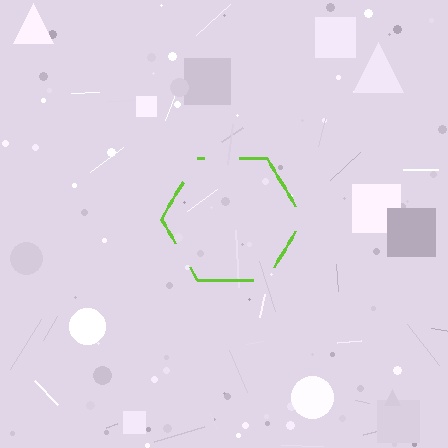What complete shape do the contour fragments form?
The contour fragments form a hexagon.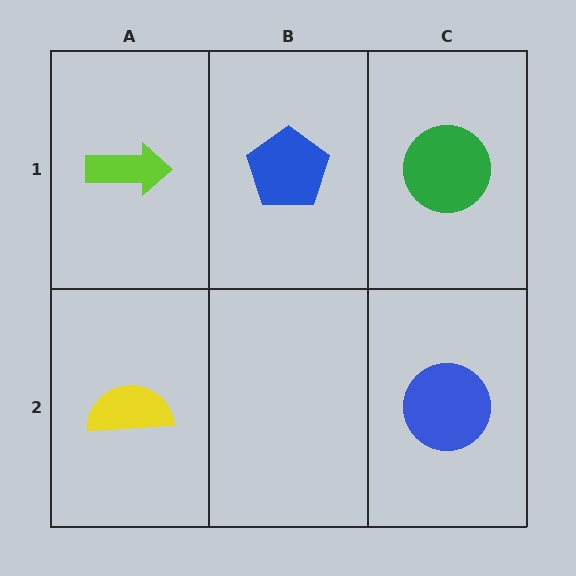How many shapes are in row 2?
2 shapes.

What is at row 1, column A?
A lime arrow.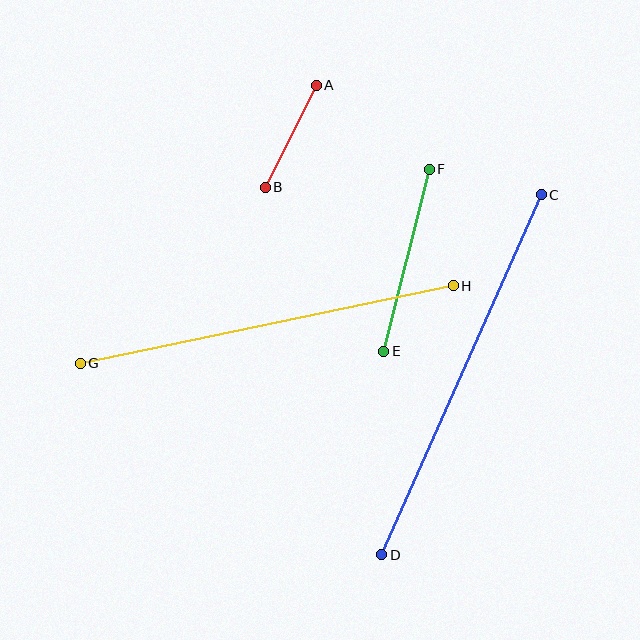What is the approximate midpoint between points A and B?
The midpoint is at approximately (291, 136) pixels.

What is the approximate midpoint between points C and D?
The midpoint is at approximately (462, 375) pixels.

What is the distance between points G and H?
The distance is approximately 381 pixels.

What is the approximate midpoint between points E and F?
The midpoint is at approximately (407, 260) pixels.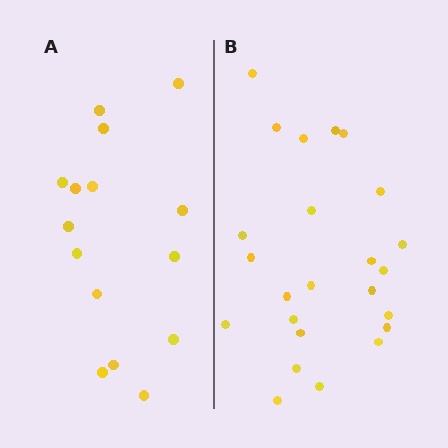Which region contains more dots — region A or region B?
Region B (the right region) has more dots.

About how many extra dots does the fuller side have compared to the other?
Region B has roughly 8 or so more dots than region A.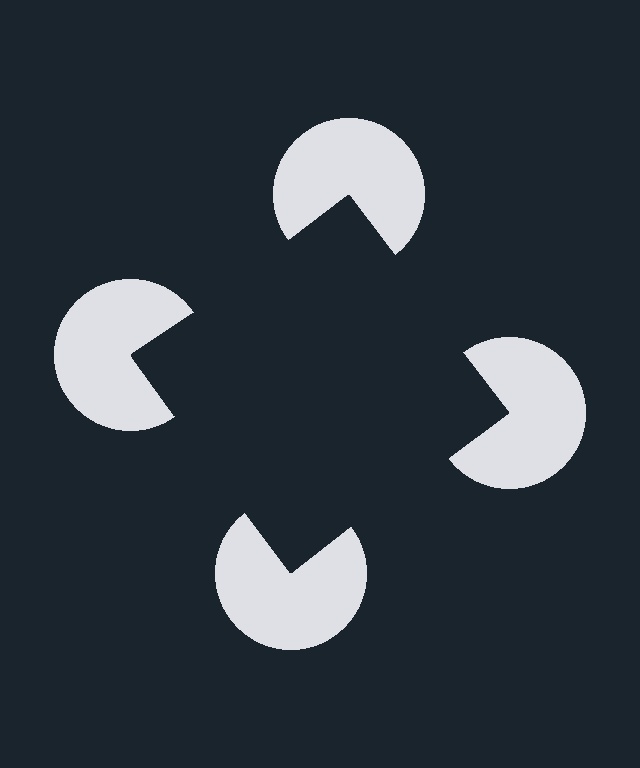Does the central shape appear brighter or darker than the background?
It typically appears slightly darker than the background, even though no actual brightness change is drawn.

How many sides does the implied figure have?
4 sides.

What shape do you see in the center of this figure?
An illusory square — its edges are inferred from the aligned wedge cuts in the pac-man discs, not physically drawn.